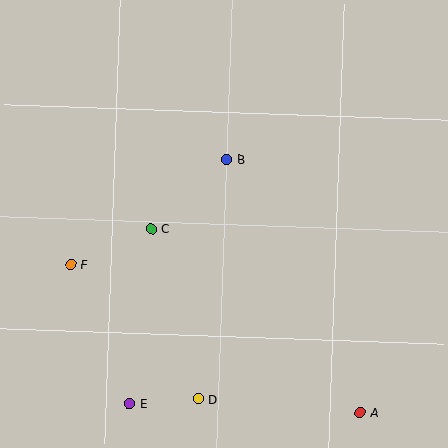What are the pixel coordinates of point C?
Point C is at (151, 229).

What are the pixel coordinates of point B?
Point B is at (227, 159).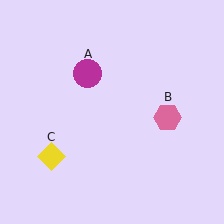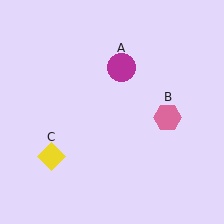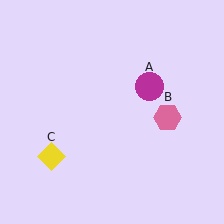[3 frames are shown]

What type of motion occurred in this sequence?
The magenta circle (object A) rotated clockwise around the center of the scene.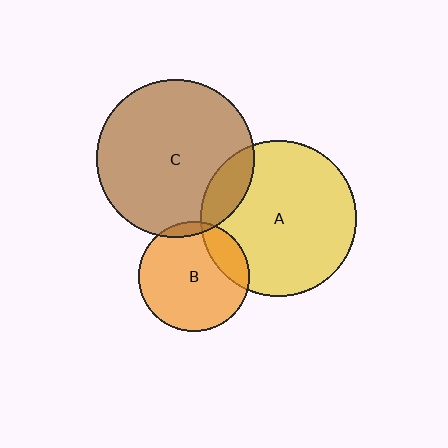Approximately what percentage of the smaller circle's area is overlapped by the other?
Approximately 5%.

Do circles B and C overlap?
Yes.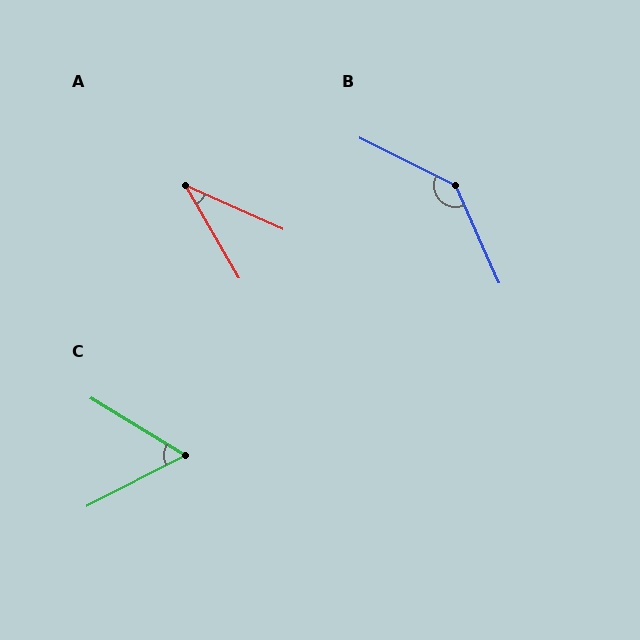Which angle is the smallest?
A, at approximately 36 degrees.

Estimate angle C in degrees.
Approximately 58 degrees.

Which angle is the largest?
B, at approximately 140 degrees.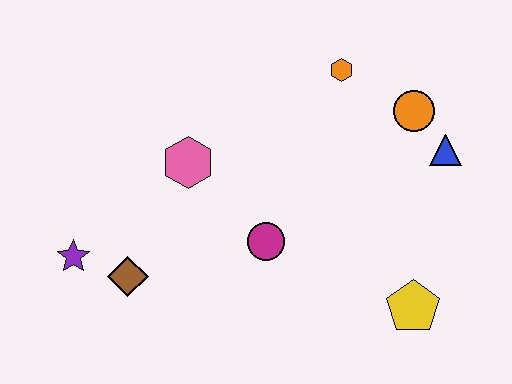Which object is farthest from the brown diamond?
The blue triangle is farthest from the brown diamond.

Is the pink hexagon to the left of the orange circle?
Yes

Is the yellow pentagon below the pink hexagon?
Yes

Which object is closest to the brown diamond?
The purple star is closest to the brown diamond.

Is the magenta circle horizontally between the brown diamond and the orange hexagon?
Yes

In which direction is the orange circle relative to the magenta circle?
The orange circle is to the right of the magenta circle.